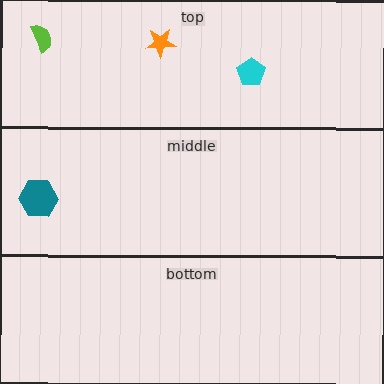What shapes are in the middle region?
The teal hexagon.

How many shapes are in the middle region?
1.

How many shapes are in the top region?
3.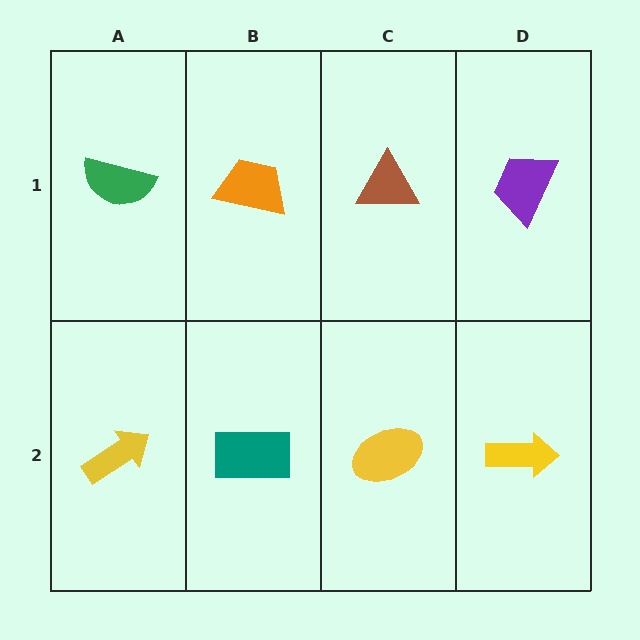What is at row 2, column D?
A yellow arrow.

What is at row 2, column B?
A teal rectangle.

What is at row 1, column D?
A purple trapezoid.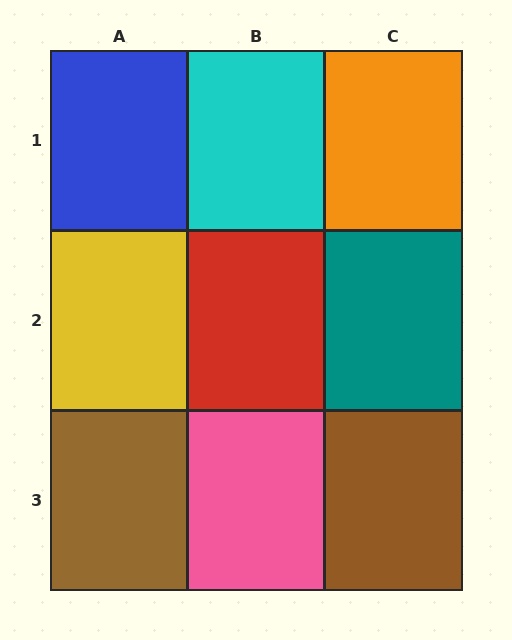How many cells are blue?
1 cell is blue.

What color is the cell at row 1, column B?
Cyan.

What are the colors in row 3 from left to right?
Brown, pink, brown.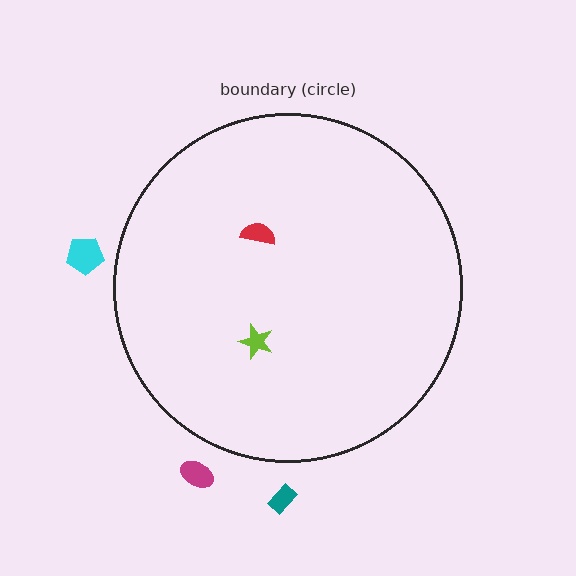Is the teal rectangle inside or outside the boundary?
Outside.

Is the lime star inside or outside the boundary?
Inside.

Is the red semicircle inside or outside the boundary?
Inside.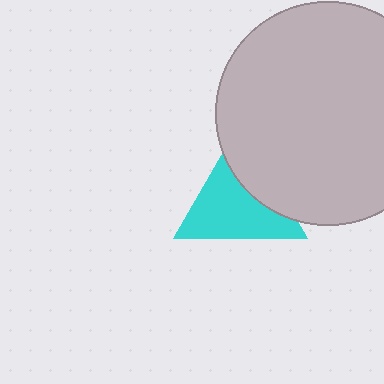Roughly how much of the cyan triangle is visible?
Most of it is visible (roughly 67%).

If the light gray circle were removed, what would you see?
You would see the complete cyan triangle.